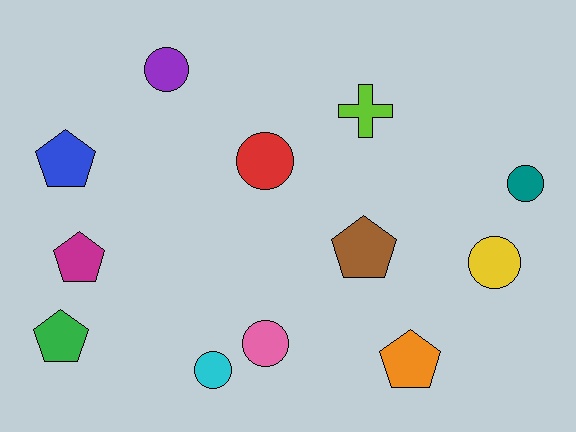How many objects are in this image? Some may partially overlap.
There are 12 objects.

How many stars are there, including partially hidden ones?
There are no stars.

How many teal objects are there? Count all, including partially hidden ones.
There is 1 teal object.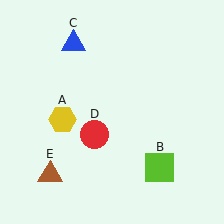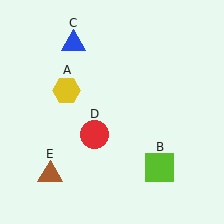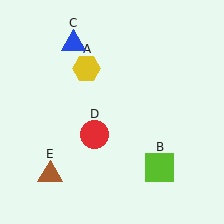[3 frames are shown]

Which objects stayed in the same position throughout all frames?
Lime square (object B) and blue triangle (object C) and red circle (object D) and brown triangle (object E) remained stationary.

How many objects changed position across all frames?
1 object changed position: yellow hexagon (object A).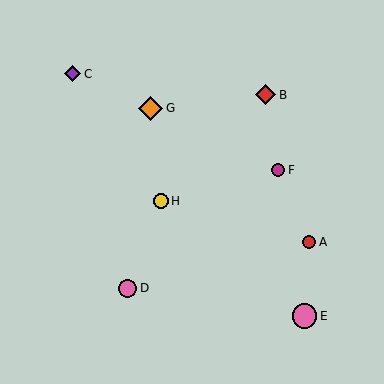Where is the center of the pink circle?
The center of the pink circle is at (128, 288).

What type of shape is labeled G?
Shape G is an orange diamond.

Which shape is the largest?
The pink circle (labeled E) is the largest.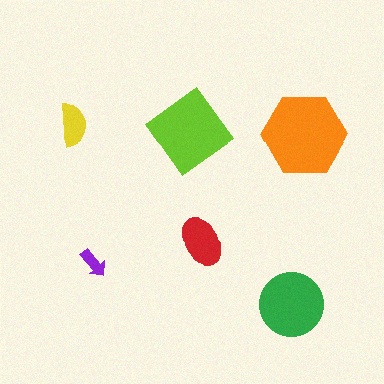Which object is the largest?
The orange hexagon.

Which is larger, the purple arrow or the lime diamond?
The lime diamond.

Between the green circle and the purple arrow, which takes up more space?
The green circle.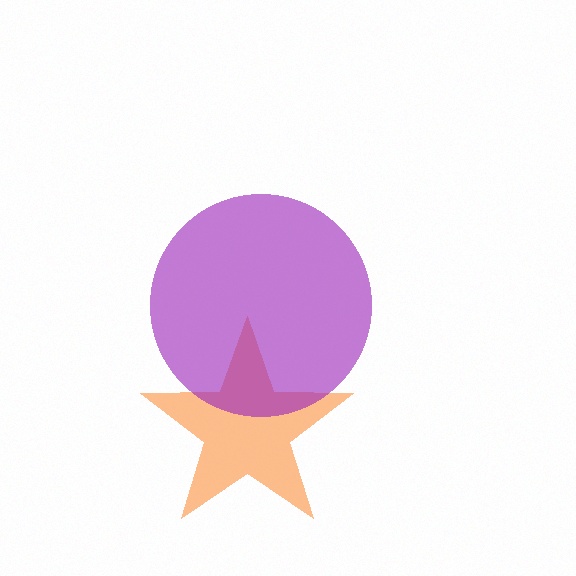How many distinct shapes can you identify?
There are 2 distinct shapes: an orange star, a purple circle.